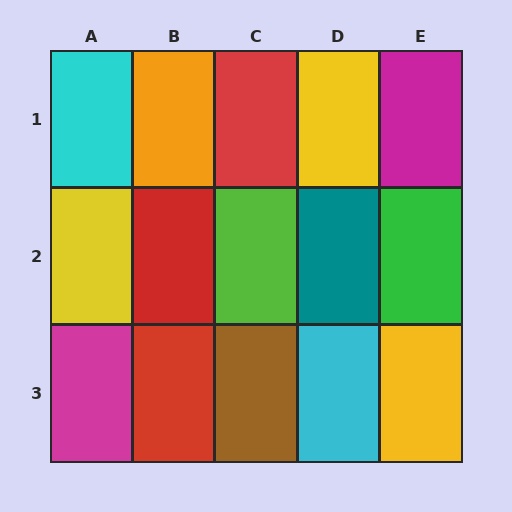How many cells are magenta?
2 cells are magenta.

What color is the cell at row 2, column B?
Red.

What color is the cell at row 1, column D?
Yellow.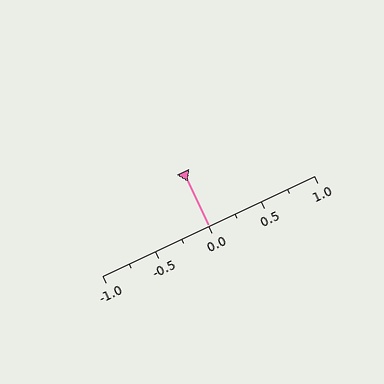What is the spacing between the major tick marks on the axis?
The major ticks are spaced 0.5 apart.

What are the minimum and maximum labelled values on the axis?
The axis runs from -1.0 to 1.0.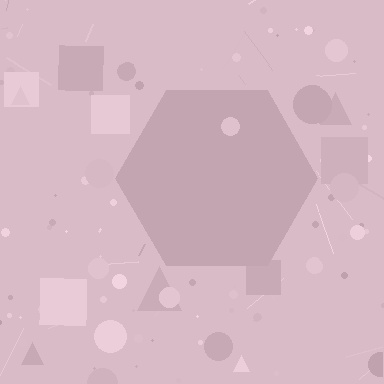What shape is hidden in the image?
A hexagon is hidden in the image.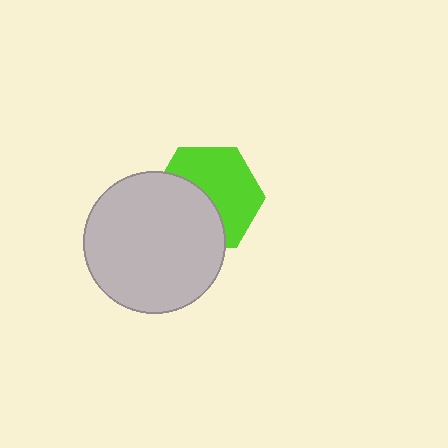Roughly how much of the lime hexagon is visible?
About half of it is visible (roughly 56%).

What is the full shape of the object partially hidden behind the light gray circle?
The partially hidden object is a lime hexagon.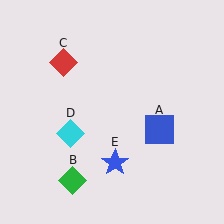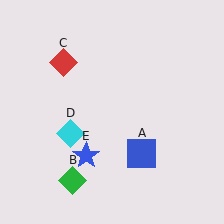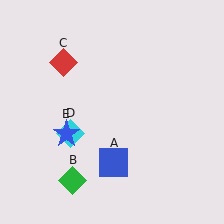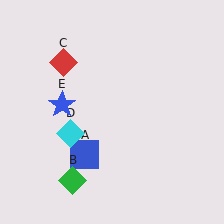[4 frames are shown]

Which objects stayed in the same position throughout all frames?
Green diamond (object B) and red diamond (object C) and cyan diamond (object D) remained stationary.